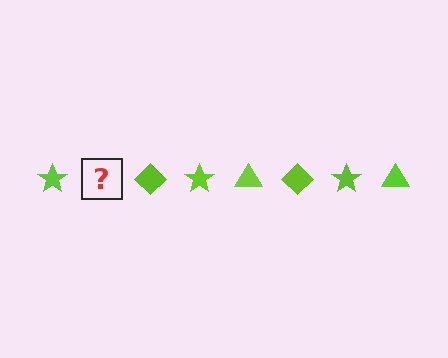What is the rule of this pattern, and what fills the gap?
The rule is that the pattern cycles through star, triangle, diamond shapes in lime. The gap should be filled with a lime triangle.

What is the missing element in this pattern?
The missing element is a lime triangle.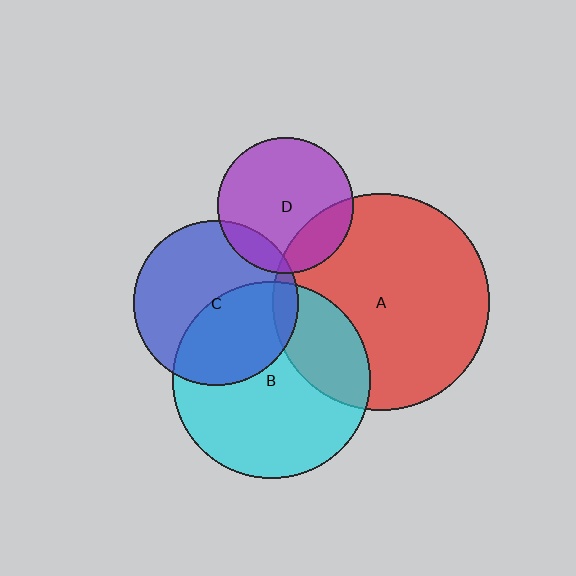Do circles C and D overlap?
Yes.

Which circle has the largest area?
Circle A (red).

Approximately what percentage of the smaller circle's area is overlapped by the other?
Approximately 15%.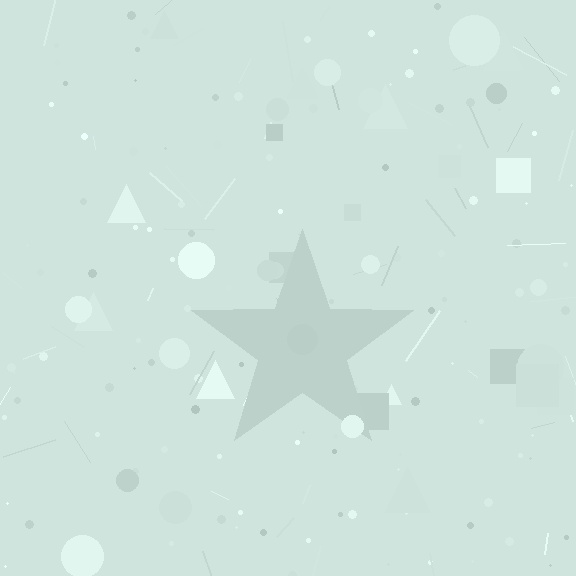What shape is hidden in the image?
A star is hidden in the image.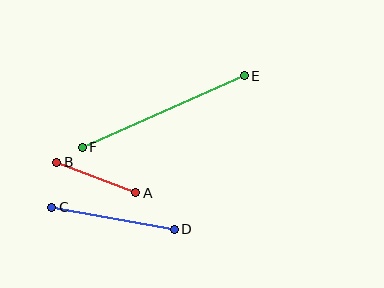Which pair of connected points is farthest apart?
Points E and F are farthest apart.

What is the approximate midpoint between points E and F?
The midpoint is at approximately (163, 112) pixels.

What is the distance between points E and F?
The distance is approximately 177 pixels.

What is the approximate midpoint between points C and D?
The midpoint is at approximately (113, 218) pixels.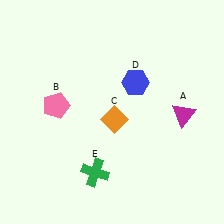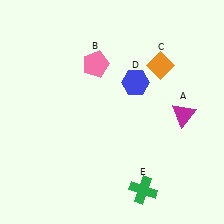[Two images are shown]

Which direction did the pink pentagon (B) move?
The pink pentagon (B) moved up.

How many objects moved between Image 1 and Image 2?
3 objects moved between the two images.